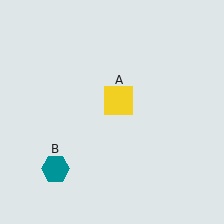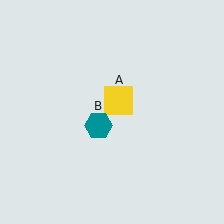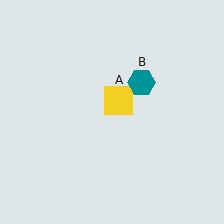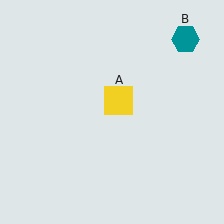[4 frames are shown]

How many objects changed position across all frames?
1 object changed position: teal hexagon (object B).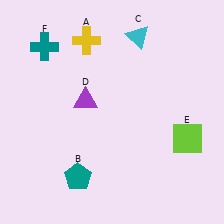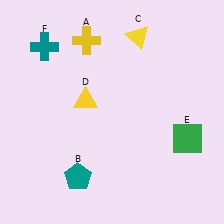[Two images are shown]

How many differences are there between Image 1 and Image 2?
There are 3 differences between the two images.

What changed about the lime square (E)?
In Image 1, E is lime. In Image 2, it changed to green.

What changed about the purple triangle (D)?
In Image 1, D is purple. In Image 2, it changed to yellow.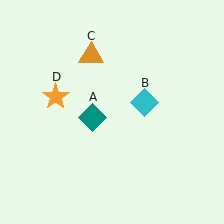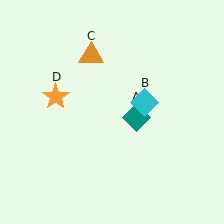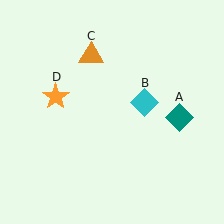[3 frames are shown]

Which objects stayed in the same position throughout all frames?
Cyan diamond (object B) and orange triangle (object C) and orange star (object D) remained stationary.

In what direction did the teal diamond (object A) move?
The teal diamond (object A) moved right.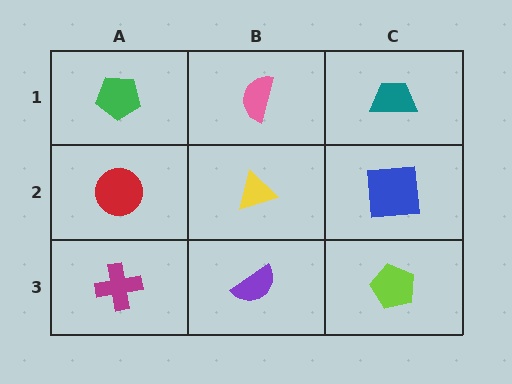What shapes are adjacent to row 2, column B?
A pink semicircle (row 1, column B), a purple semicircle (row 3, column B), a red circle (row 2, column A), a blue square (row 2, column C).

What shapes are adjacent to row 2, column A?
A green pentagon (row 1, column A), a magenta cross (row 3, column A), a yellow triangle (row 2, column B).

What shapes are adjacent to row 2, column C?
A teal trapezoid (row 1, column C), a lime pentagon (row 3, column C), a yellow triangle (row 2, column B).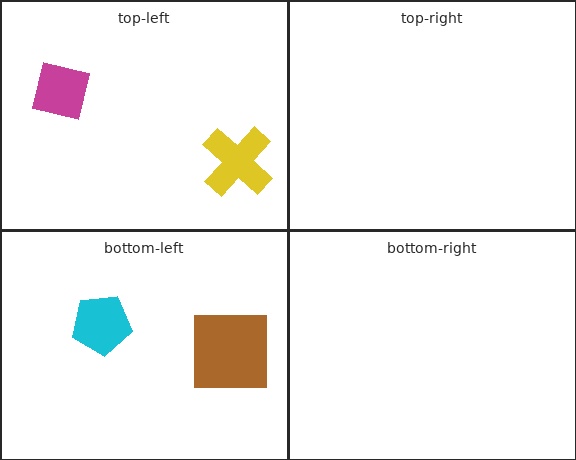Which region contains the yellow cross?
The top-left region.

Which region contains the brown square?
The bottom-left region.